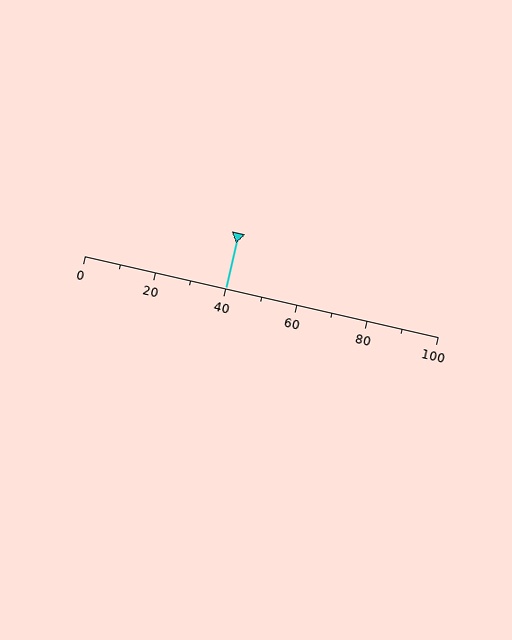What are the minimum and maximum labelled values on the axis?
The axis runs from 0 to 100.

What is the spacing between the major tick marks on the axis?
The major ticks are spaced 20 apart.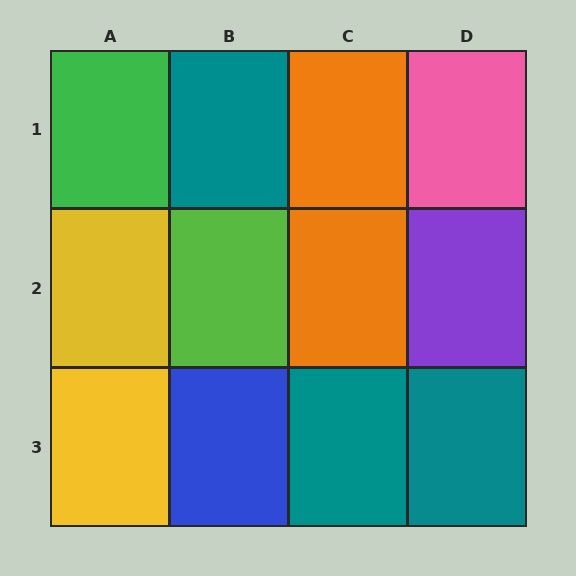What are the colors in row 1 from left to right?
Green, teal, orange, pink.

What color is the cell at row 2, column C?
Orange.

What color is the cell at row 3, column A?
Yellow.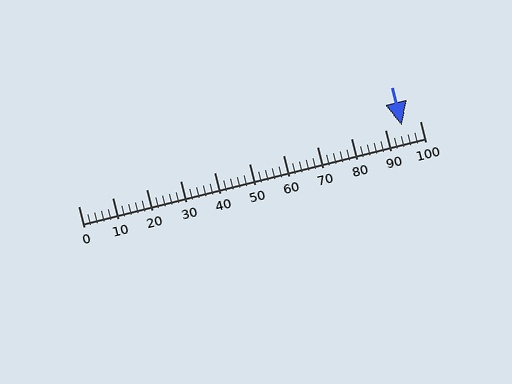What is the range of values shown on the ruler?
The ruler shows values from 0 to 100.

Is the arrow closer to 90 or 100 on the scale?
The arrow is closer to 90.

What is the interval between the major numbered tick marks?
The major tick marks are spaced 10 units apart.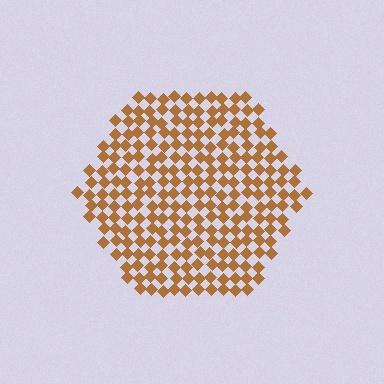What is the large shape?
The large shape is a hexagon.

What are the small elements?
The small elements are diamonds.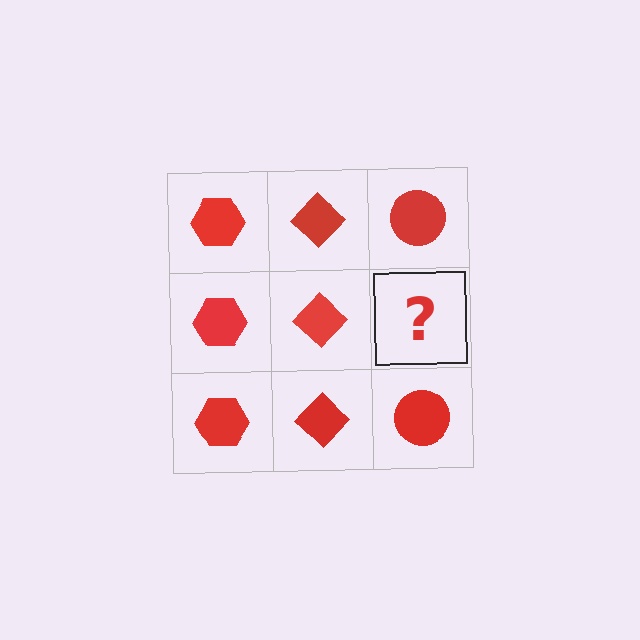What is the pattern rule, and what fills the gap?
The rule is that each column has a consistent shape. The gap should be filled with a red circle.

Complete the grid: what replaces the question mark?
The question mark should be replaced with a red circle.